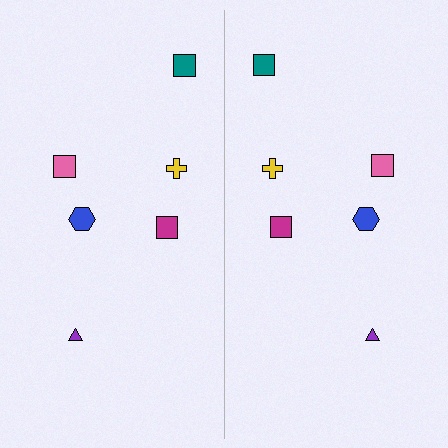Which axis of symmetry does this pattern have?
The pattern has a vertical axis of symmetry running through the center of the image.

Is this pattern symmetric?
Yes, this pattern has bilateral (reflection) symmetry.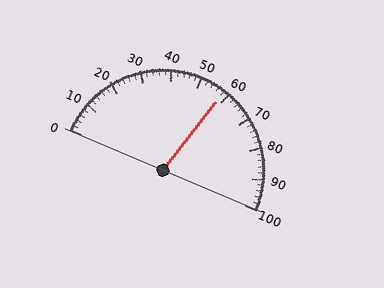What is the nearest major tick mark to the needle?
The nearest major tick mark is 60.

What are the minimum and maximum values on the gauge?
The gauge ranges from 0 to 100.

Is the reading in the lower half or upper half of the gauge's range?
The reading is in the upper half of the range (0 to 100).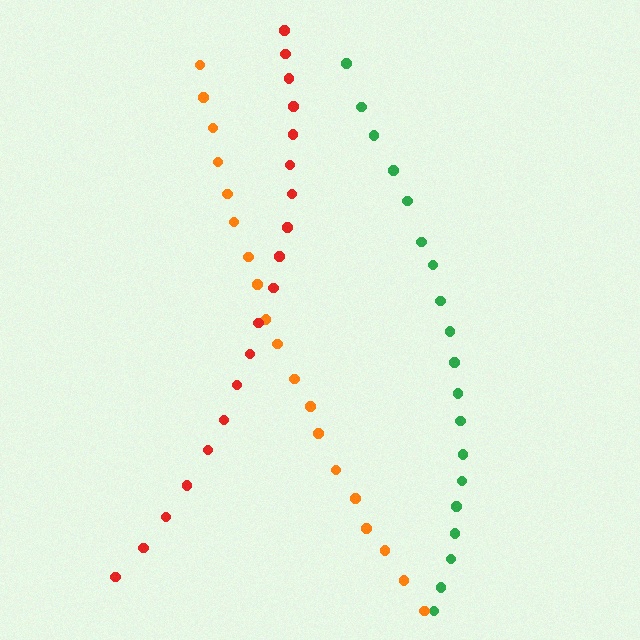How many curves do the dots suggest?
There are 3 distinct paths.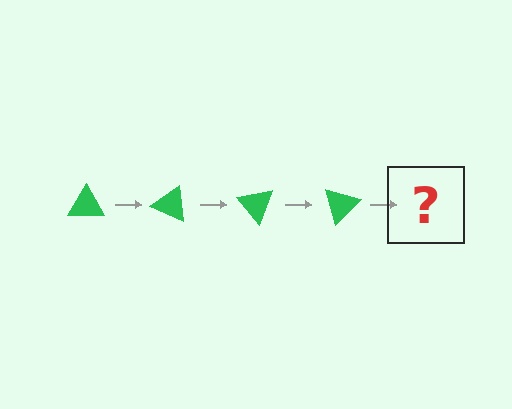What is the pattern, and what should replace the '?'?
The pattern is that the triangle rotates 25 degrees each step. The '?' should be a green triangle rotated 100 degrees.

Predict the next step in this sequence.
The next step is a green triangle rotated 100 degrees.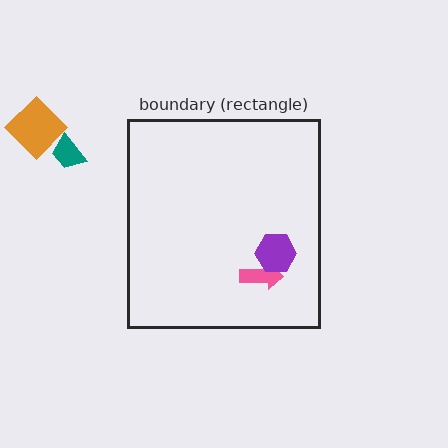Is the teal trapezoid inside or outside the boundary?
Outside.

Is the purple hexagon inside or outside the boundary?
Inside.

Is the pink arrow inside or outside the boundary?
Inside.